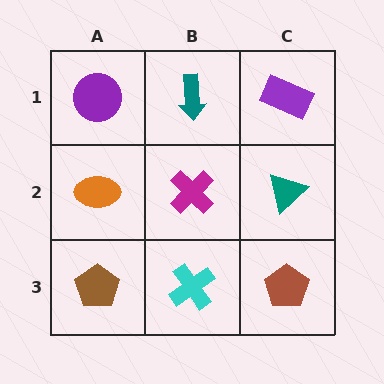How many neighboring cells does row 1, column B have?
3.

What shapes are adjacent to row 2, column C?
A purple rectangle (row 1, column C), a brown pentagon (row 3, column C), a magenta cross (row 2, column B).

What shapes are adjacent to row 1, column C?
A teal triangle (row 2, column C), a teal arrow (row 1, column B).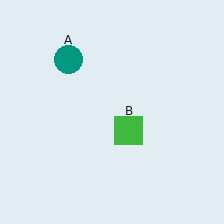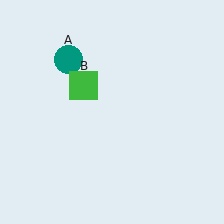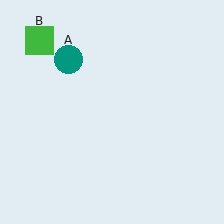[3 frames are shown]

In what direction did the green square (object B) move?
The green square (object B) moved up and to the left.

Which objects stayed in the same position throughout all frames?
Teal circle (object A) remained stationary.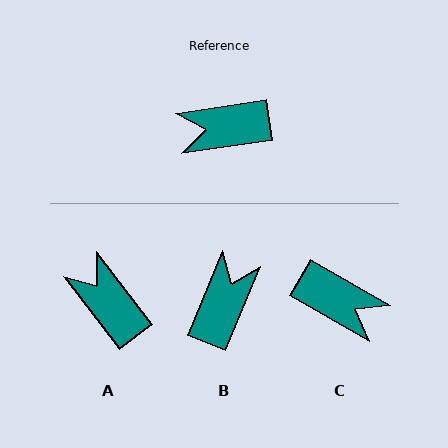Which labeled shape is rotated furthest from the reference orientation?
C, about 141 degrees away.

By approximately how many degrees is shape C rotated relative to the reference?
Approximately 141 degrees counter-clockwise.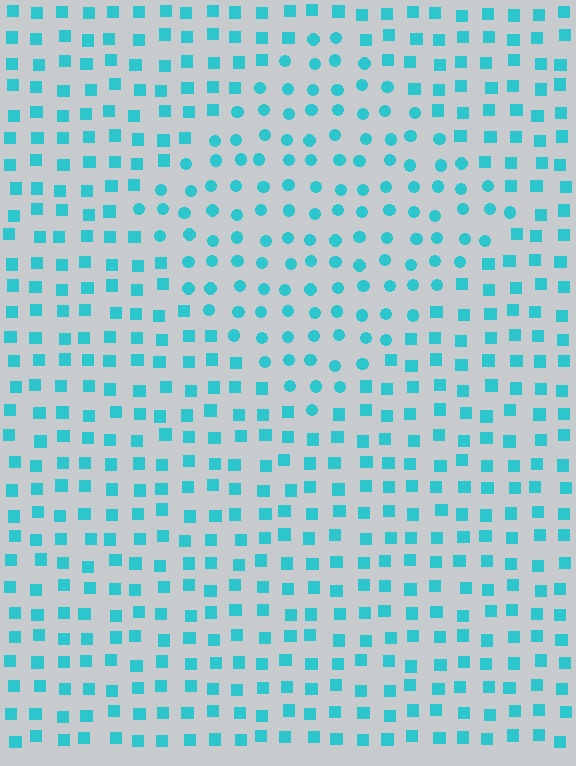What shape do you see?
I see a diamond.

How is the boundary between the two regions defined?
The boundary is defined by a change in element shape: circles inside vs. squares outside. All elements share the same color and spacing.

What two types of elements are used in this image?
The image uses circles inside the diamond region and squares outside it.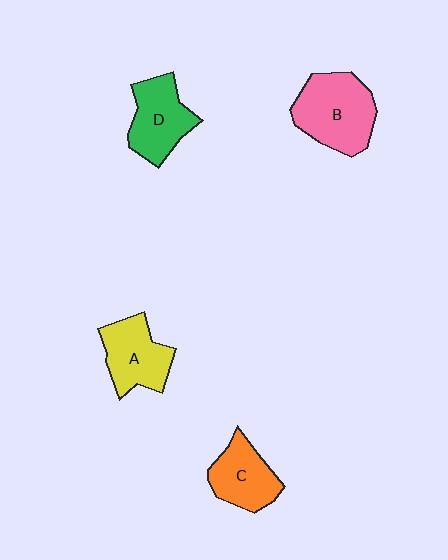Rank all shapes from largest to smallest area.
From largest to smallest: B (pink), D (green), A (yellow), C (orange).